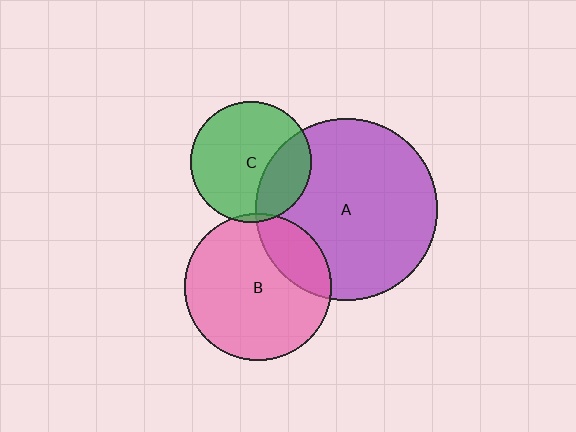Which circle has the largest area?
Circle A (purple).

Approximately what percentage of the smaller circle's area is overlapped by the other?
Approximately 20%.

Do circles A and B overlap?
Yes.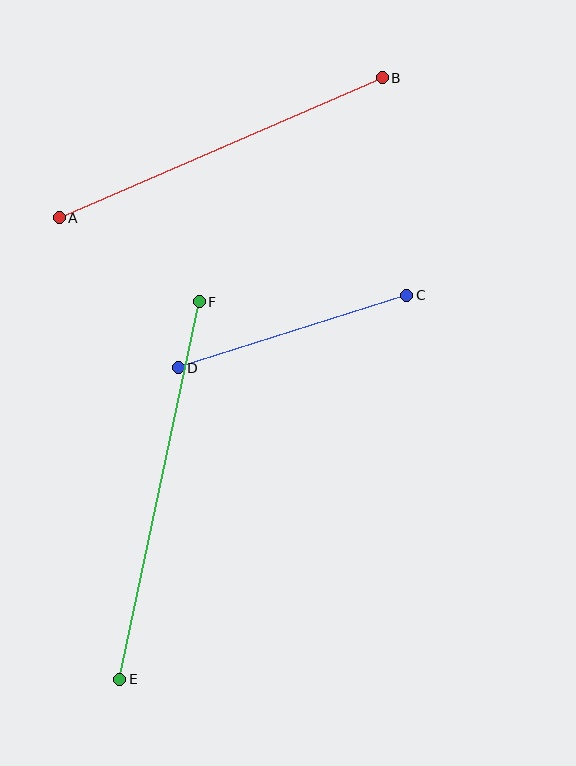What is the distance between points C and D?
The distance is approximately 240 pixels.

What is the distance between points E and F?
The distance is approximately 386 pixels.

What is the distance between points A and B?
The distance is approximately 352 pixels.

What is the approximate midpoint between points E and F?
The midpoint is at approximately (159, 490) pixels.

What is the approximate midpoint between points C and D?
The midpoint is at approximately (293, 332) pixels.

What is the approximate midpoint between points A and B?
The midpoint is at approximately (221, 148) pixels.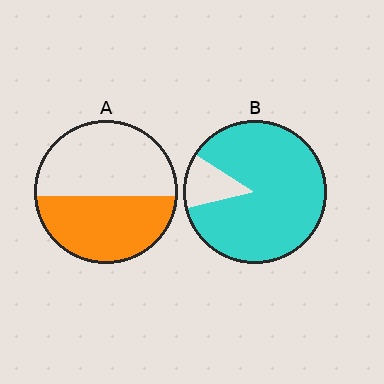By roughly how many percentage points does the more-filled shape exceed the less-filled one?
By roughly 40 percentage points (B over A).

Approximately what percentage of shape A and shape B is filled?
A is approximately 45% and B is approximately 85%.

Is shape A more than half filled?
Roughly half.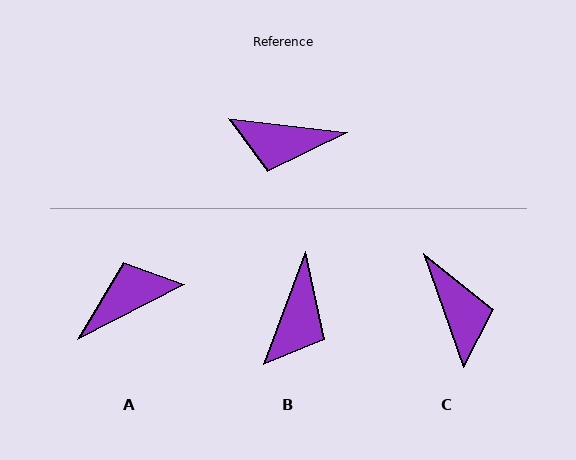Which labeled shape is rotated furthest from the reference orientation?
A, about 146 degrees away.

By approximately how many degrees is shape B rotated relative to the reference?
Approximately 76 degrees counter-clockwise.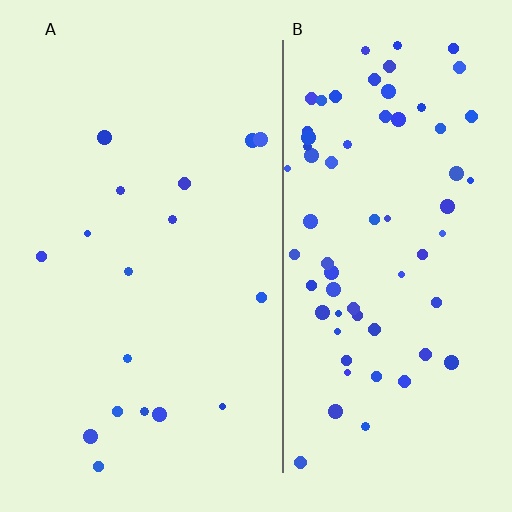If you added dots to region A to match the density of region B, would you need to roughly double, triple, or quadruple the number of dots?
Approximately quadruple.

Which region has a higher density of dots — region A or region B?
B (the right).